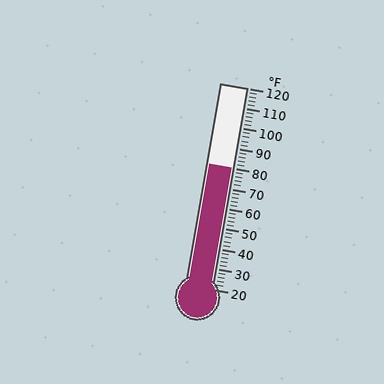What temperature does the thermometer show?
The thermometer shows approximately 80°F.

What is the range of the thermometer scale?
The thermometer scale ranges from 20°F to 120°F.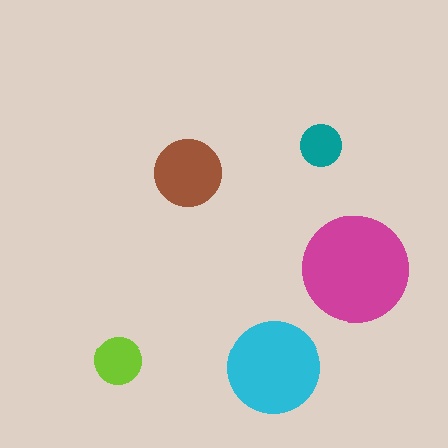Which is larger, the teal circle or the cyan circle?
The cyan one.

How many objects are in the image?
There are 5 objects in the image.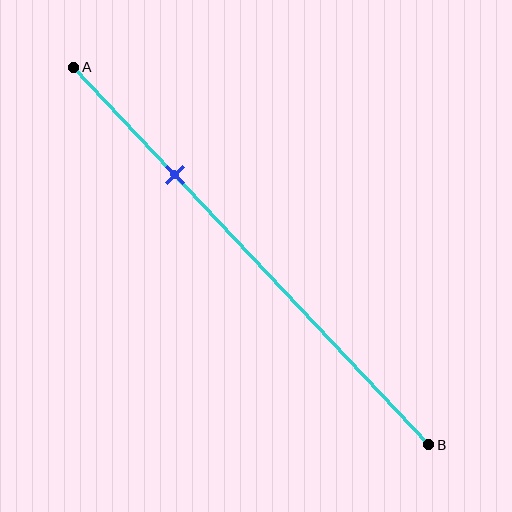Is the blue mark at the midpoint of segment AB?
No, the mark is at about 30% from A, not at the 50% midpoint.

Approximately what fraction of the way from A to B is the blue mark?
The blue mark is approximately 30% of the way from A to B.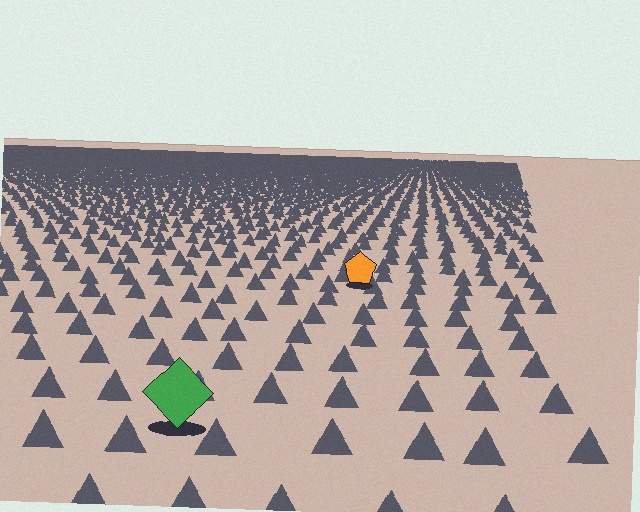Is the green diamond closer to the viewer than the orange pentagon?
Yes. The green diamond is closer — you can tell from the texture gradient: the ground texture is coarser near it.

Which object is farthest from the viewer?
The orange pentagon is farthest from the viewer. It appears smaller and the ground texture around it is denser.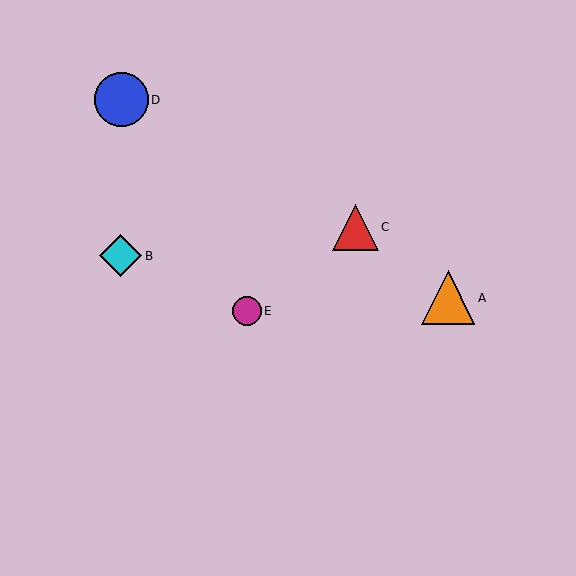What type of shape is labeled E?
Shape E is a magenta circle.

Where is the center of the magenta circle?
The center of the magenta circle is at (247, 311).